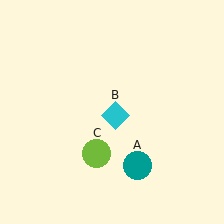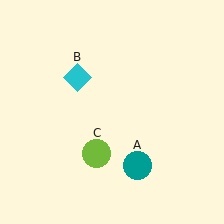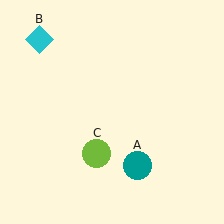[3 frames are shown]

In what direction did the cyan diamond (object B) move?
The cyan diamond (object B) moved up and to the left.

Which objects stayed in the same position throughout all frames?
Teal circle (object A) and lime circle (object C) remained stationary.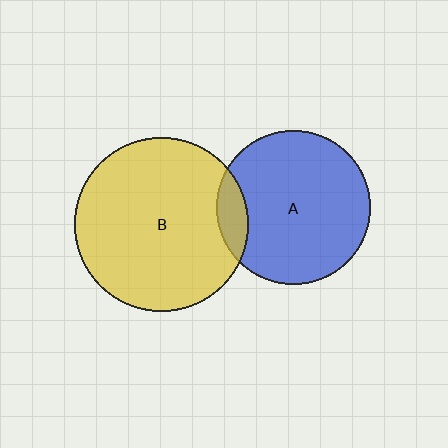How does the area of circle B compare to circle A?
Approximately 1.3 times.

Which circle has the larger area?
Circle B (yellow).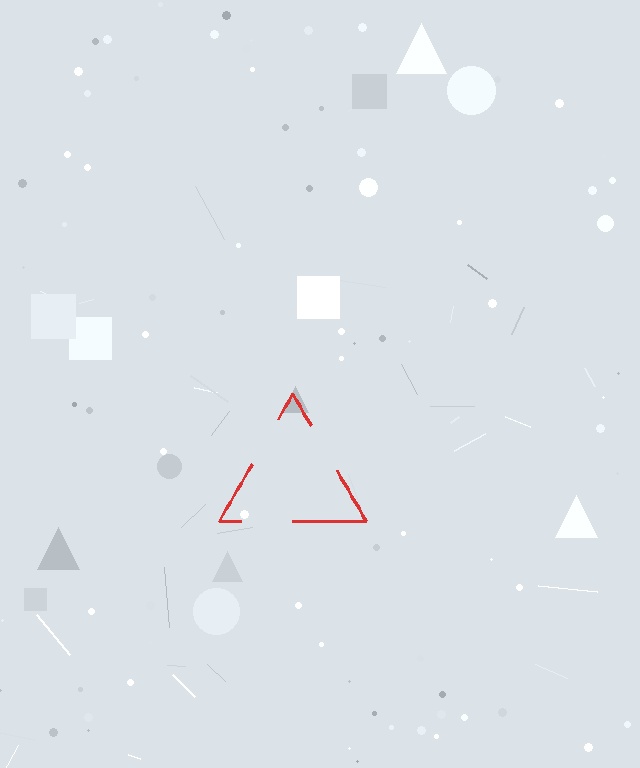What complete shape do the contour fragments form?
The contour fragments form a triangle.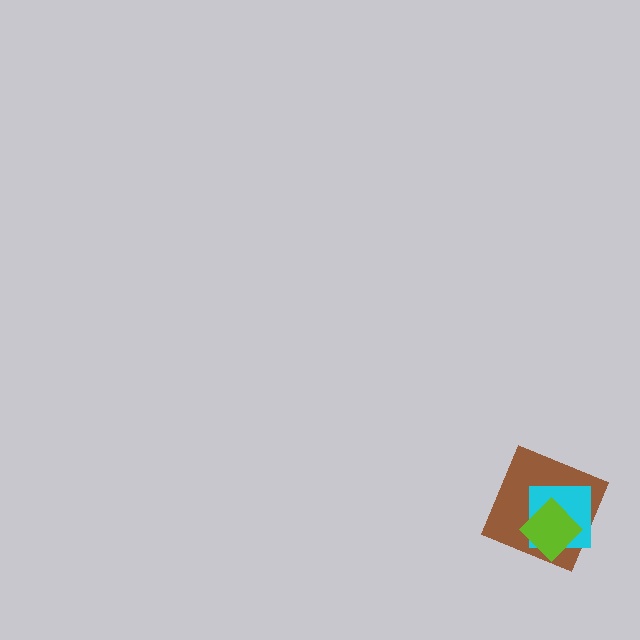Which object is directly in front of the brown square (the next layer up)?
The cyan square is directly in front of the brown square.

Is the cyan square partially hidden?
Yes, it is partially covered by another shape.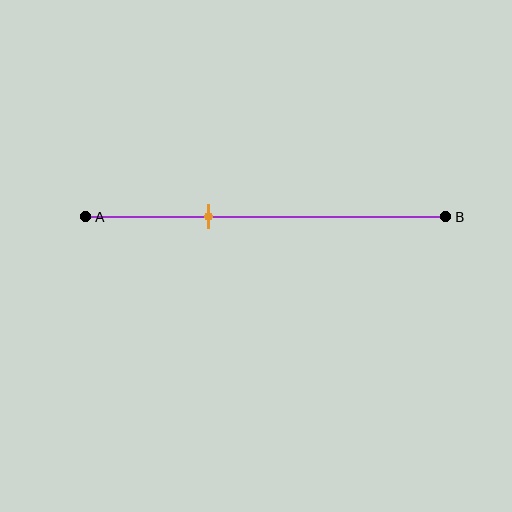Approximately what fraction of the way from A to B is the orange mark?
The orange mark is approximately 35% of the way from A to B.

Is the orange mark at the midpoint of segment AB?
No, the mark is at about 35% from A, not at the 50% midpoint.